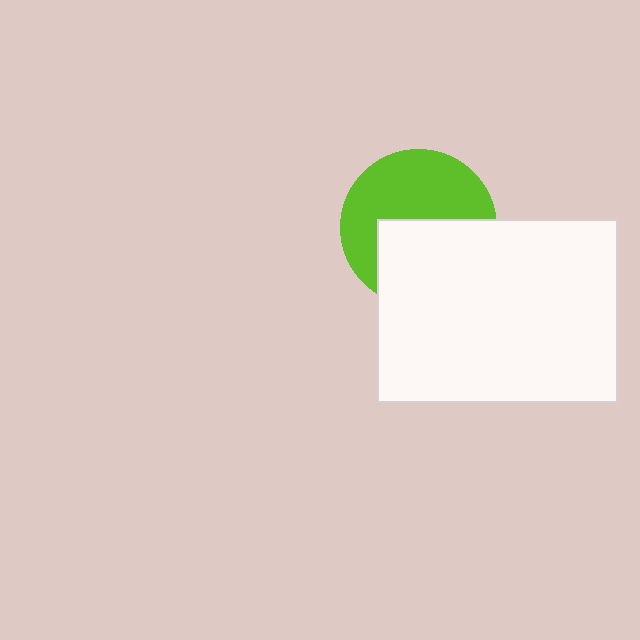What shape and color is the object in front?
The object in front is a white rectangle.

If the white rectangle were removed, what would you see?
You would see the complete lime circle.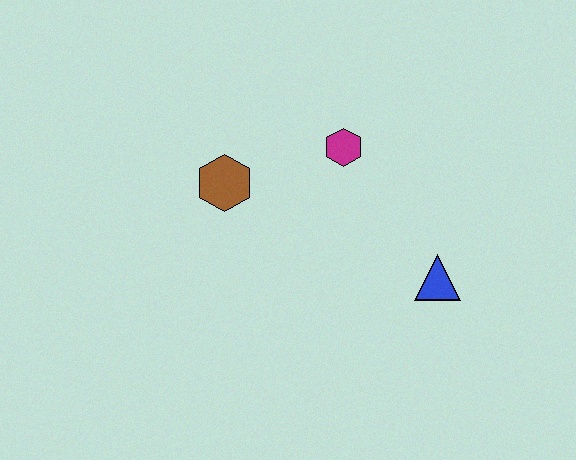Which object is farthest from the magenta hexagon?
The blue triangle is farthest from the magenta hexagon.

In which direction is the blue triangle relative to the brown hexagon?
The blue triangle is to the right of the brown hexagon.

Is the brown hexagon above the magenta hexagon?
No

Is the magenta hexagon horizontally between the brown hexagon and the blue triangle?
Yes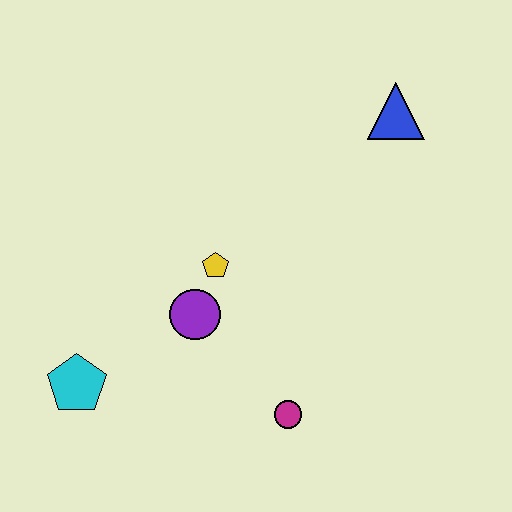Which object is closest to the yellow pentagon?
The purple circle is closest to the yellow pentagon.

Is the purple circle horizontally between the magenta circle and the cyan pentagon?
Yes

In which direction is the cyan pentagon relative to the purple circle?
The cyan pentagon is to the left of the purple circle.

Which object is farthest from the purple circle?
The blue triangle is farthest from the purple circle.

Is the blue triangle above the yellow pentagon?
Yes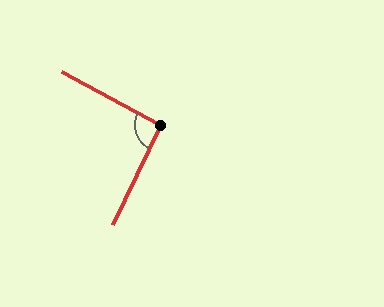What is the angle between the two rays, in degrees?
Approximately 92 degrees.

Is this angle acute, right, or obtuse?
It is approximately a right angle.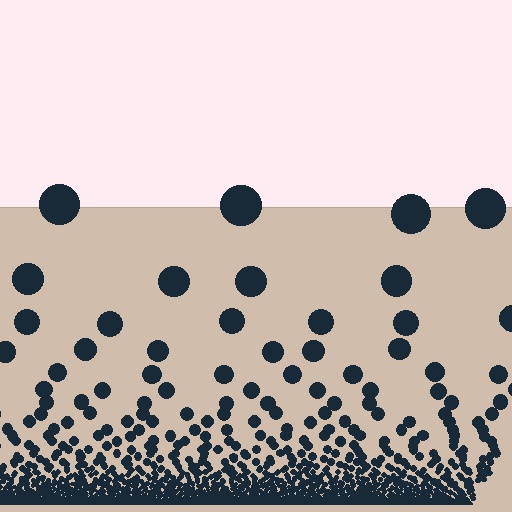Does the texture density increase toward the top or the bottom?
Density increases toward the bottom.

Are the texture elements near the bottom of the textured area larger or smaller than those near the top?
Smaller. The gradient is inverted — elements near the bottom are smaller and denser.